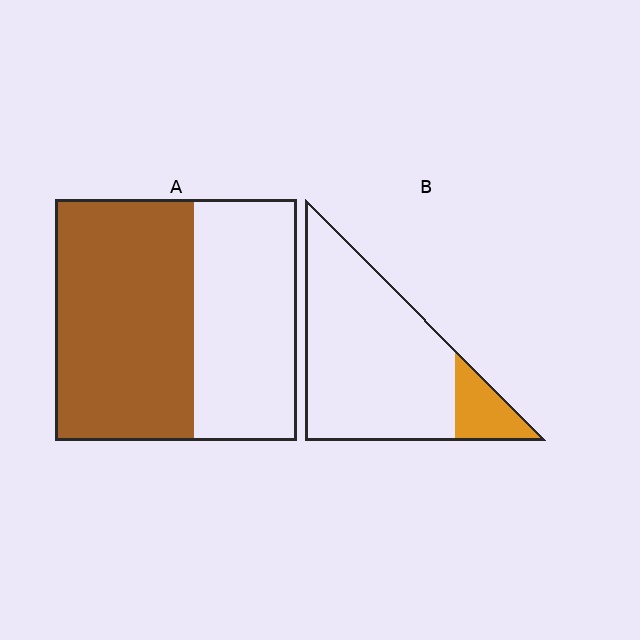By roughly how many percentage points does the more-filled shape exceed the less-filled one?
By roughly 45 percentage points (A over B).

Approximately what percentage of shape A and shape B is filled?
A is approximately 55% and B is approximately 15%.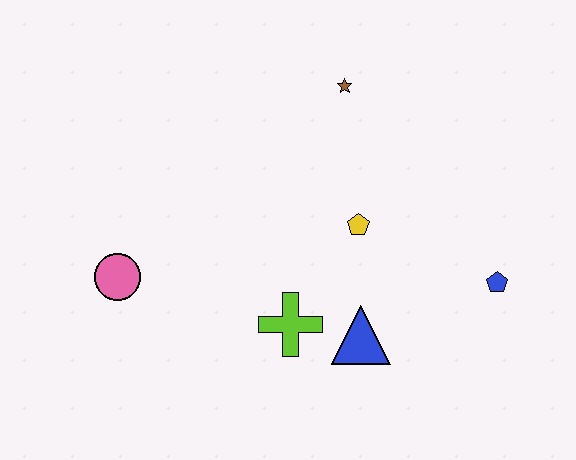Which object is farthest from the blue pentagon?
The pink circle is farthest from the blue pentagon.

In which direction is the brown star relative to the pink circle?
The brown star is to the right of the pink circle.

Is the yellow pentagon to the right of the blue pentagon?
No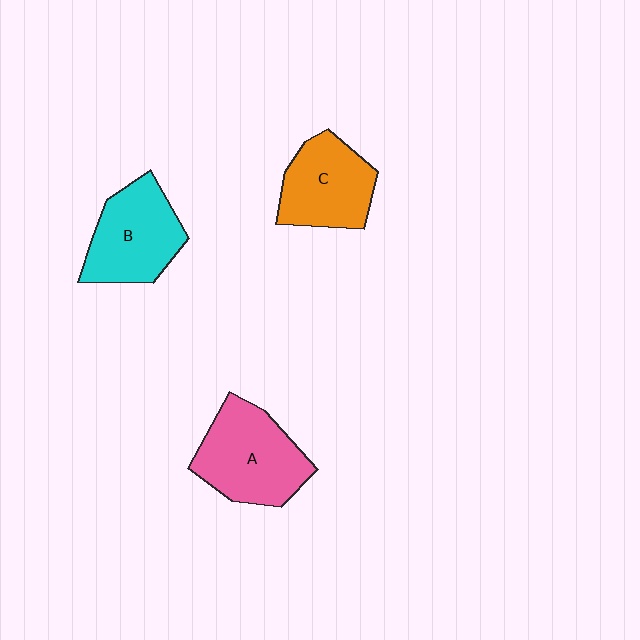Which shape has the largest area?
Shape A (pink).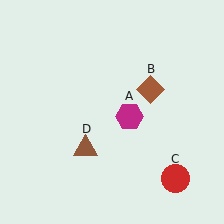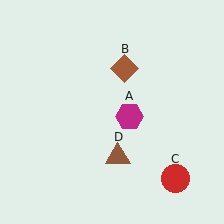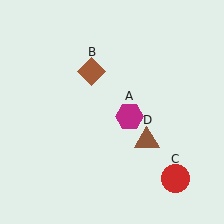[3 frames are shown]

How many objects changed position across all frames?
2 objects changed position: brown diamond (object B), brown triangle (object D).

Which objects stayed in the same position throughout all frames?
Magenta hexagon (object A) and red circle (object C) remained stationary.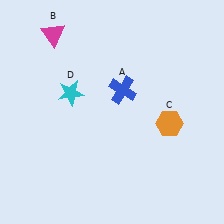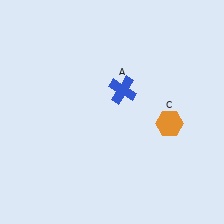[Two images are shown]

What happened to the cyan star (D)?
The cyan star (D) was removed in Image 2. It was in the top-left area of Image 1.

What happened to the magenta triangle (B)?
The magenta triangle (B) was removed in Image 2. It was in the top-left area of Image 1.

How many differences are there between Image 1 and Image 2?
There are 2 differences between the two images.